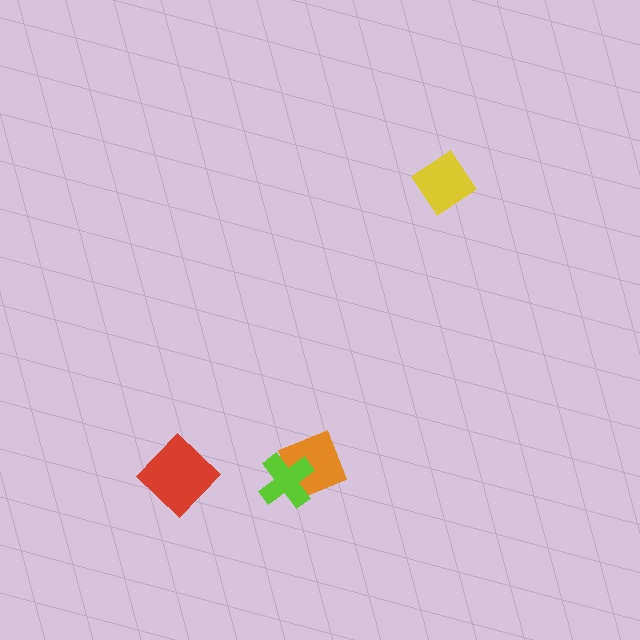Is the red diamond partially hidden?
No, no other shape covers it.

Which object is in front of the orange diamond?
The lime cross is in front of the orange diamond.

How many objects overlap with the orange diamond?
1 object overlaps with the orange diamond.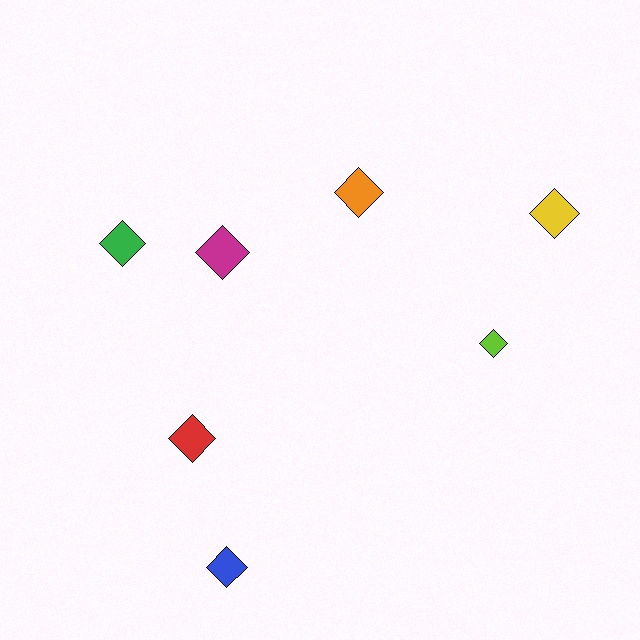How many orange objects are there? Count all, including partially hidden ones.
There is 1 orange object.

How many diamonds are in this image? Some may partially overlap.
There are 7 diamonds.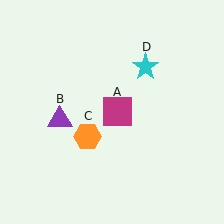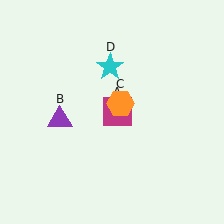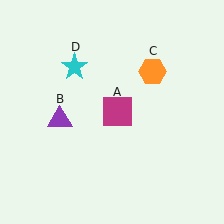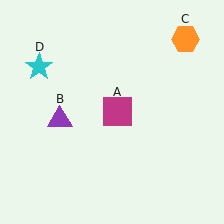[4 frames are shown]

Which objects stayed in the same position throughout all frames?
Magenta square (object A) and purple triangle (object B) remained stationary.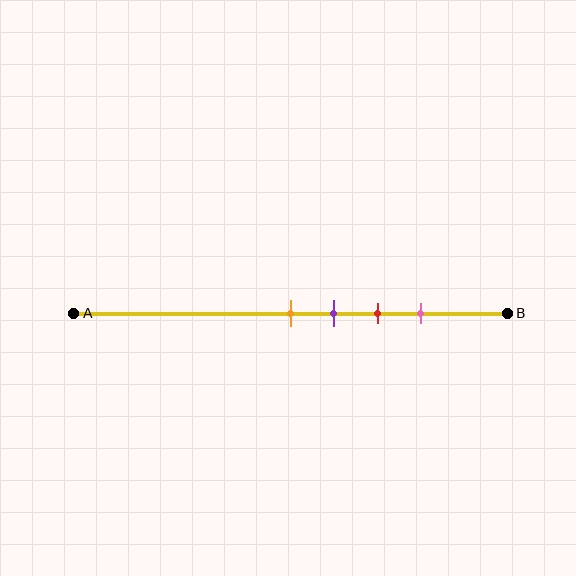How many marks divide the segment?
There are 4 marks dividing the segment.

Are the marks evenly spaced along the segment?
Yes, the marks are approximately evenly spaced.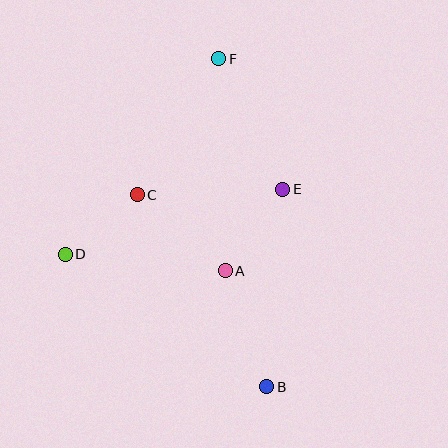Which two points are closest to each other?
Points C and D are closest to each other.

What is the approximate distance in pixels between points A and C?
The distance between A and C is approximately 116 pixels.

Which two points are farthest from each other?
Points B and F are farthest from each other.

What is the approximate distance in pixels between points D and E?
The distance between D and E is approximately 227 pixels.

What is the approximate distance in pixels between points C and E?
The distance between C and E is approximately 146 pixels.